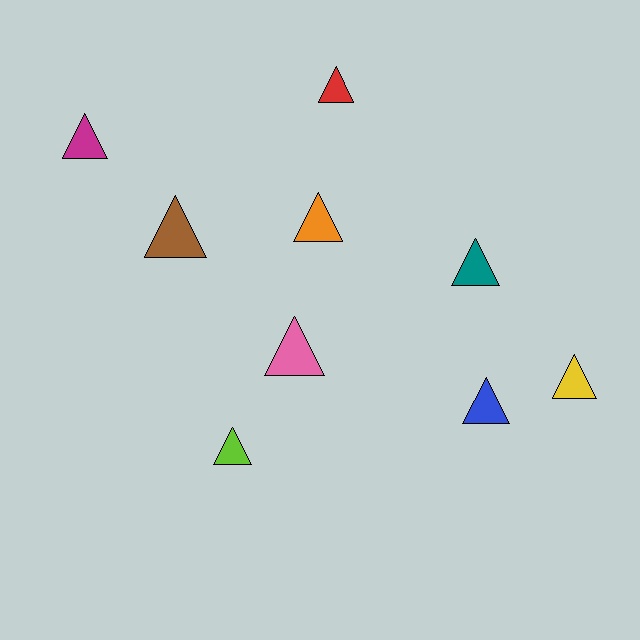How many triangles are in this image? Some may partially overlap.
There are 9 triangles.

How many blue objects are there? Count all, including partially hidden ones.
There is 1 blue object.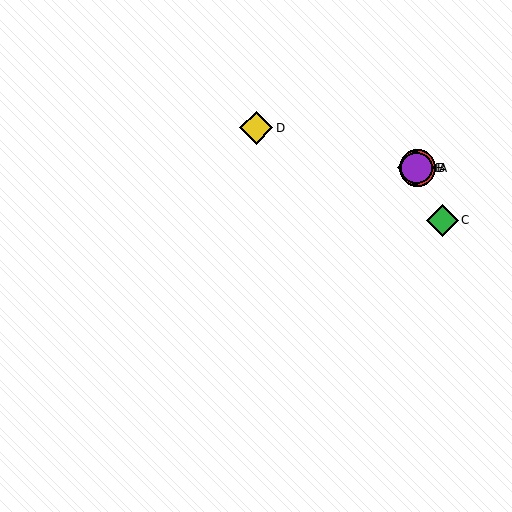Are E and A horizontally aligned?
Yes, both are at y≈168.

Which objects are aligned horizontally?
Objects A, B, E are aligned horizontally.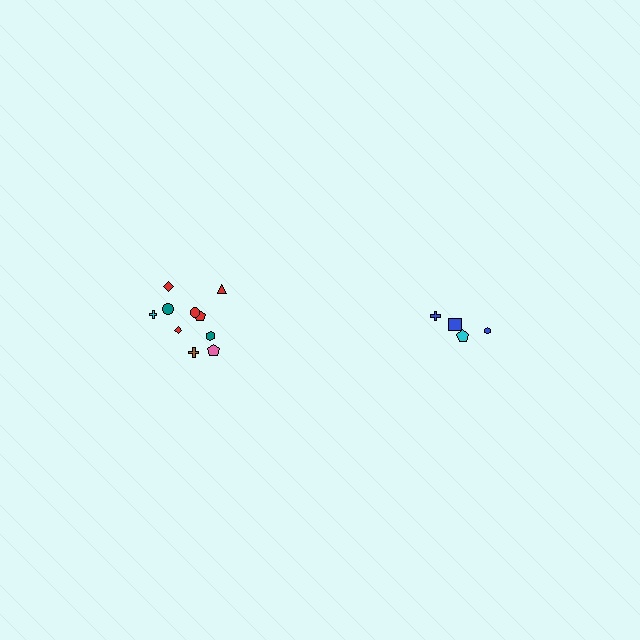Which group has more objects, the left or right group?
The left group.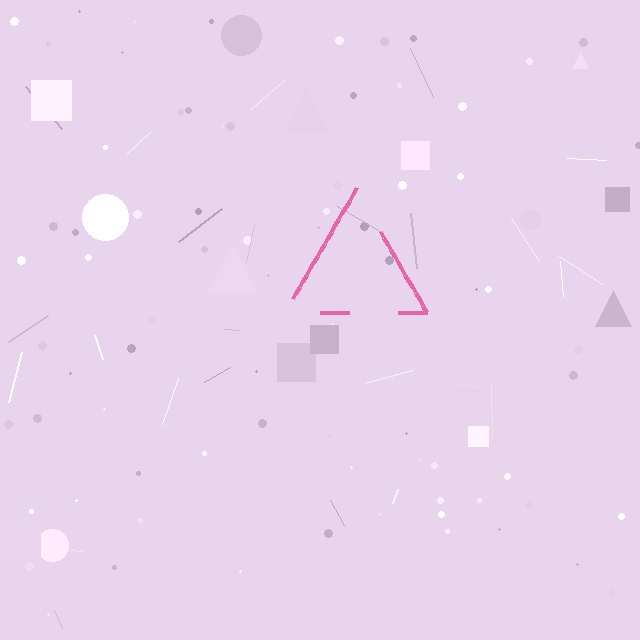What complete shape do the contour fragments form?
The contour fragments form a triangle.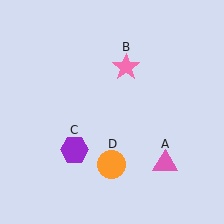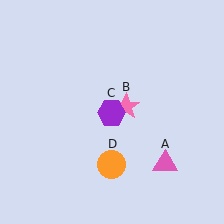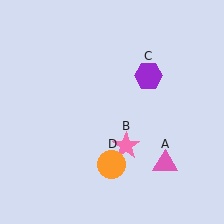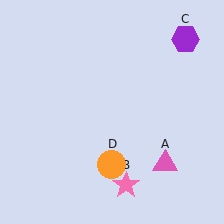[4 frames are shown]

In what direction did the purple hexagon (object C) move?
The purple hexagon (object C) moved up and to the right.